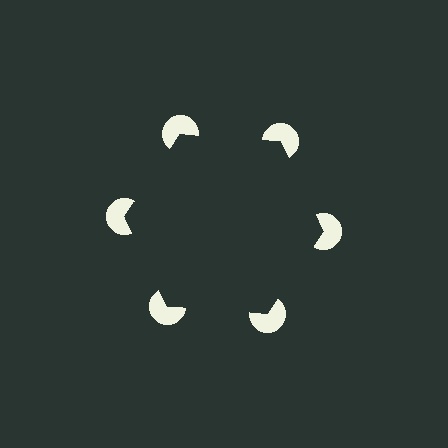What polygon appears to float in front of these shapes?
An illusory hexagon — its edges are inferred from the aligned wedge cuts in the pac-man discs, not physically drawn.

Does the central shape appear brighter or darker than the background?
It typically appears slightly darker than the background, even though no actual brightness change is drawn.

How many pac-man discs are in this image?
There are 6 — one at each vertex of the illusory hexagon.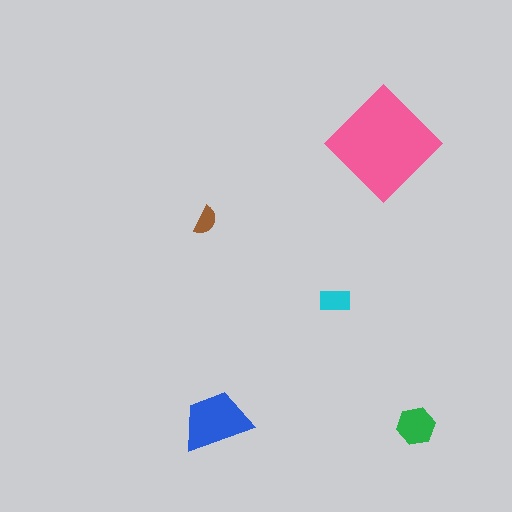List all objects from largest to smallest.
The pink diamond, the blue trapezoid, the green hexagon, the cyan rectangle, the brown semicircle.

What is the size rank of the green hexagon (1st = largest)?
3rd.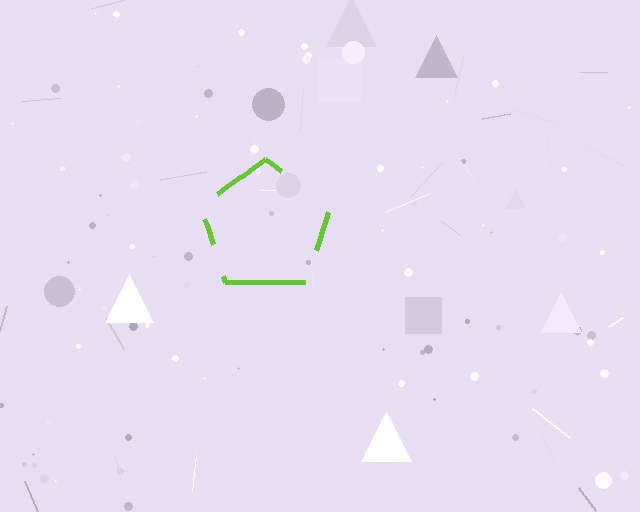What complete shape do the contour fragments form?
The contour fragments form a pentagon.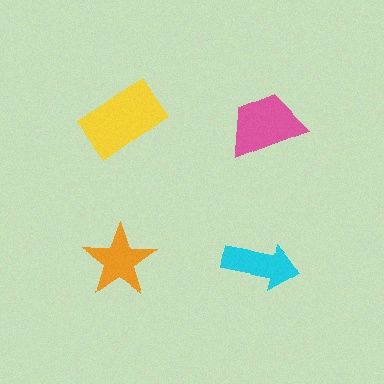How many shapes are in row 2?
2 shapes.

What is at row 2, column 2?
A cyan arrow.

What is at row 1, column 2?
A pink trapezoid.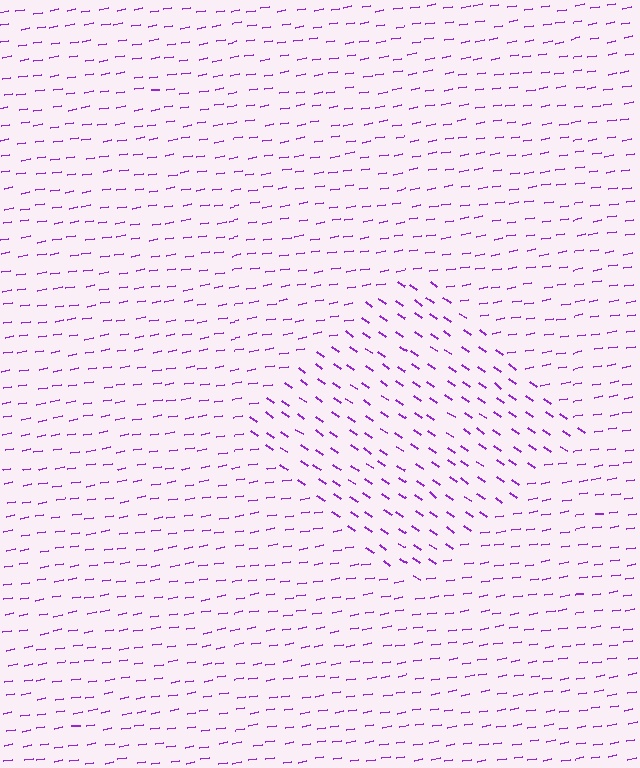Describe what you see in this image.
The image is filled with small purple line segments. A diamond region in the image has lines oriented differently from the surrounding lines, creating a visible texture boundary.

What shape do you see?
I see a diamond.